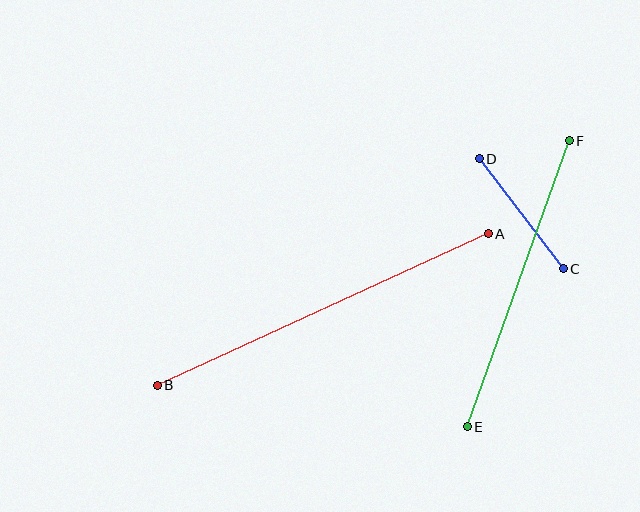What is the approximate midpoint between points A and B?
The midpoint is at approximately (323, 309) pixels.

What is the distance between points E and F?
The distance is approximately 304 pixels.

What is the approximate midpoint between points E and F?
The midpoint is at approximately (518, 284) pixels.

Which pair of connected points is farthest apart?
Points A and B are farthest apart.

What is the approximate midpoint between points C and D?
The midpoint is at approximately (521, 214) pixels.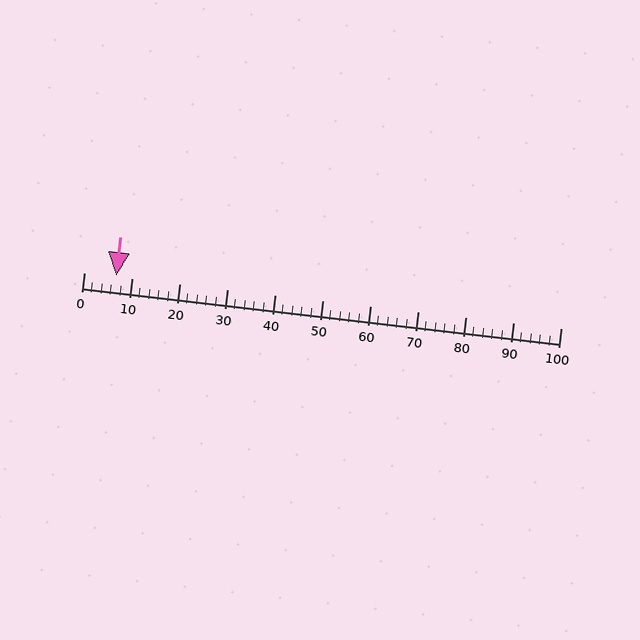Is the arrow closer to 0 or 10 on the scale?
The arrow is closer to 10.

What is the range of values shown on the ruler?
The ruler shows values from 0 to 100.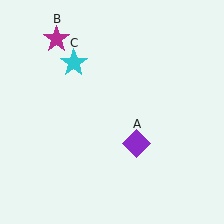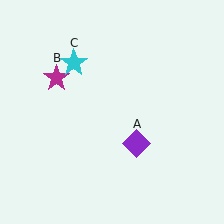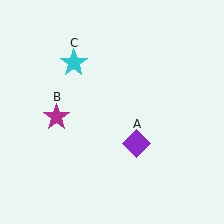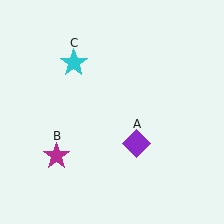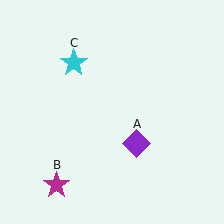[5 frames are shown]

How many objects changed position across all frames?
1 object changed position: magenta star (object B).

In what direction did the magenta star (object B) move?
The magenta star (object B) moved down.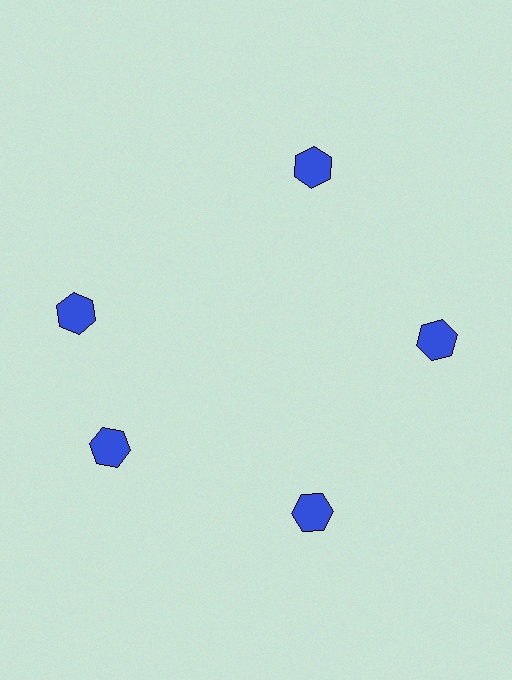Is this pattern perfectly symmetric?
No. The 5 blue hexagons are arranged in a ring, but one element near the 10 o'clock position is rotated out of alignment along the ring, breaking the 5-fold rotational symmetry.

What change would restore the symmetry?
The symmetry would be restored by rotating it back into even spacing with its neighbors so that all 5 hexagons sit at equal angles and equal distance from the center.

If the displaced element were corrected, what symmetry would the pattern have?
It would have 5-fold rotational symmetry — the pattern would map onto itself every 72 degrees.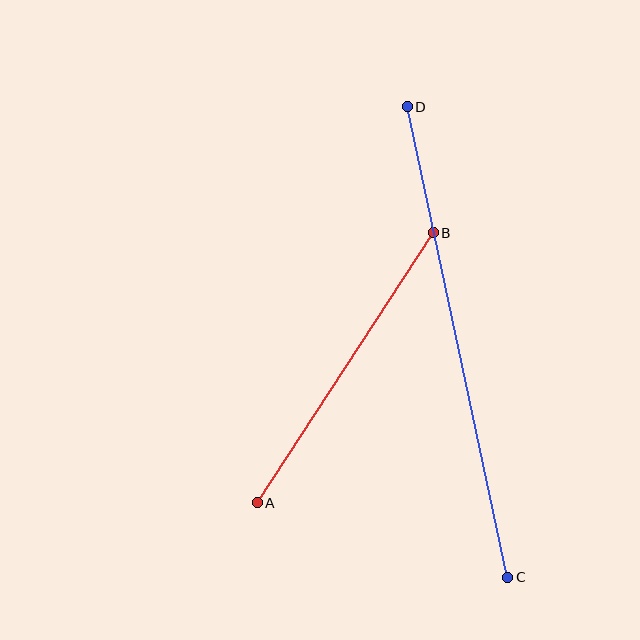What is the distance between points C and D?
The distance is approximately 481 pixels.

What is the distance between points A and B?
The distance is approximately 322 pixels.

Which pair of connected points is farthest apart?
Points C and D are farthest apart.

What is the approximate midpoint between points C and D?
The midpoint is at approximately (457, 342) pixels.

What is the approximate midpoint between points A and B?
The midpoint is at approximately (345, 368) pixels.